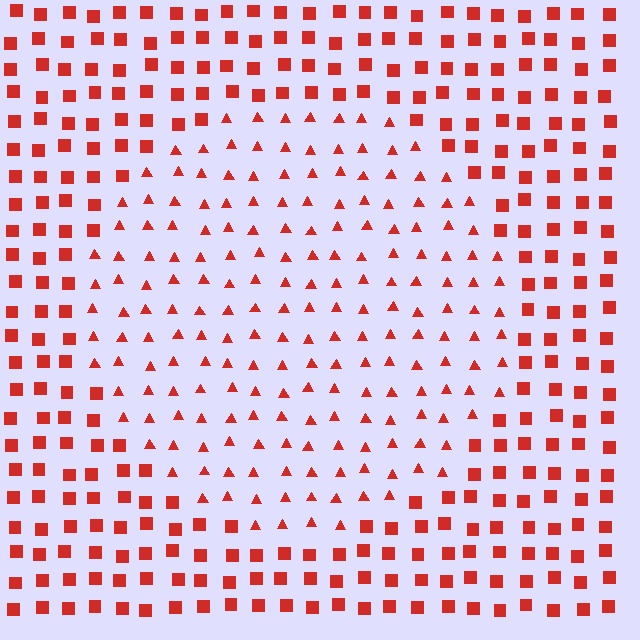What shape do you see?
I see a circle.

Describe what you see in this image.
The image is filled with small red elements arranged in a uniform grid. A circle-shaped region contains triangles, while the surrounding area contains squares. The boundary is defined purely by the change in element shape.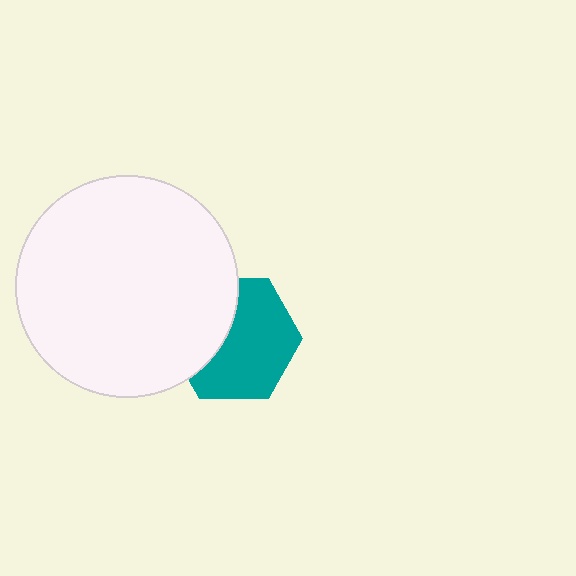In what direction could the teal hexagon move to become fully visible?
The teal hexagon could move right. That would shift it out from behind the white circle entirely.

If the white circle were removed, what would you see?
You would see the complete teal hexagon.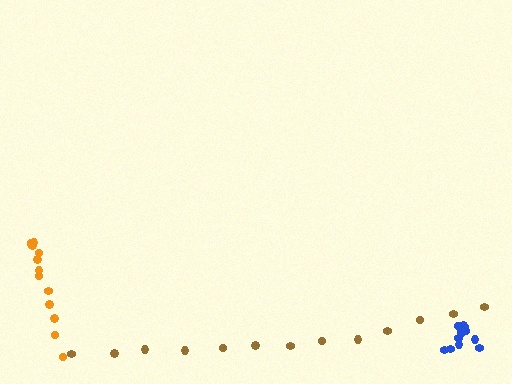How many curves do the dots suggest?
There are 3 distinct paths.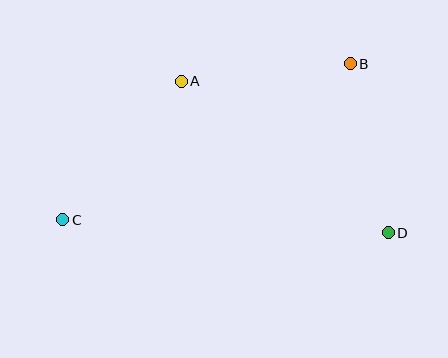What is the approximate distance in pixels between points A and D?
The distance between A and D is approximately 257 pixels.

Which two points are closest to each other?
Points A and B are closest to each other.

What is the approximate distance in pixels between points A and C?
The distance between A and C is approximately 182 pixels.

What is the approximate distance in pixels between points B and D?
The distance between B and D is approximately 173 pixels.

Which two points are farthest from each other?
Points B and C are farthest from each other.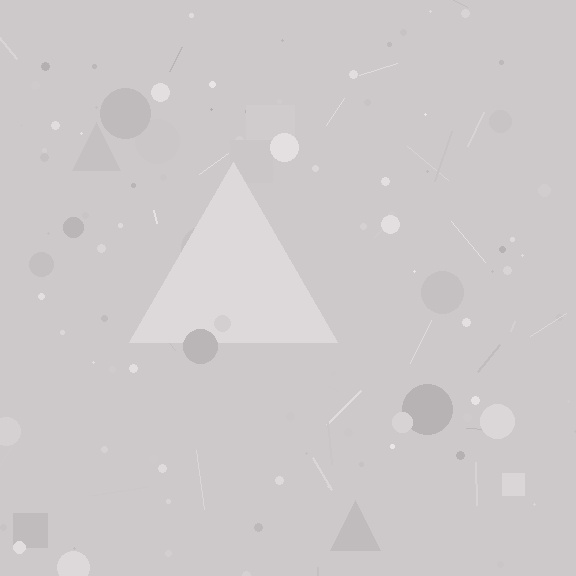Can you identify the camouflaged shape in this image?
The camouflaged shape is a triangle.